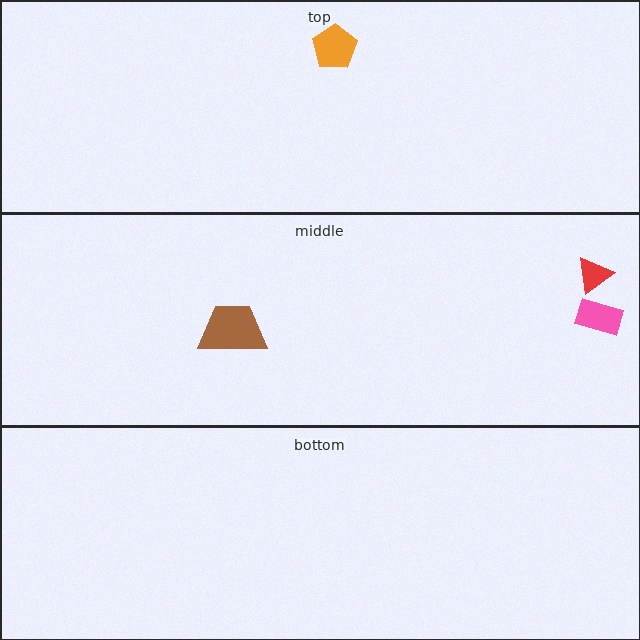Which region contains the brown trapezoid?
The middle region.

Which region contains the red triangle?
The middle region.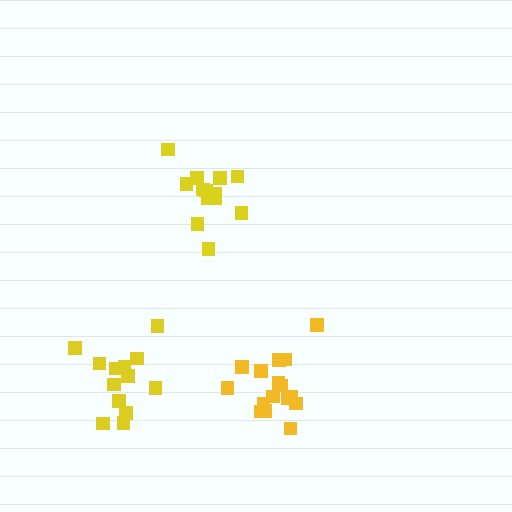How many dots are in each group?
Group 1: 16 dots, Group 2: 13 dots, Group 3: 13 dots (42 total).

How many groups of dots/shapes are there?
There are 3 groups.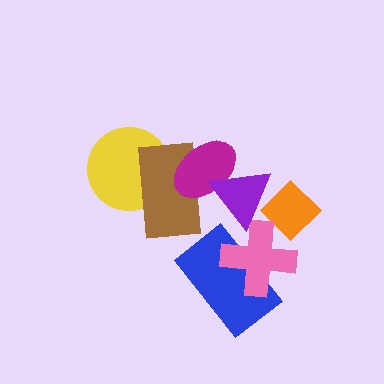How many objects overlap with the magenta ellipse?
2 objects overlap with the magenta ellipse.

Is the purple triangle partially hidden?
No, no other shape covers it.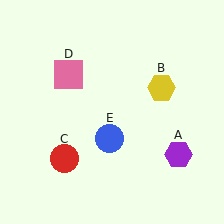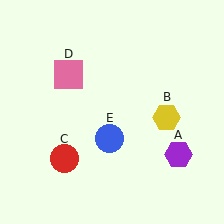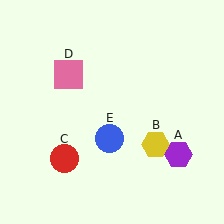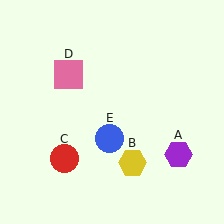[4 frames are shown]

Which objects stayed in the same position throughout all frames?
Purple hexagon (object A) and red circle (object C) and pink square (object D) and blue circle (object E) remained stationary.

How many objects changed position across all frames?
1 object changed position: yellow hexagon (object B).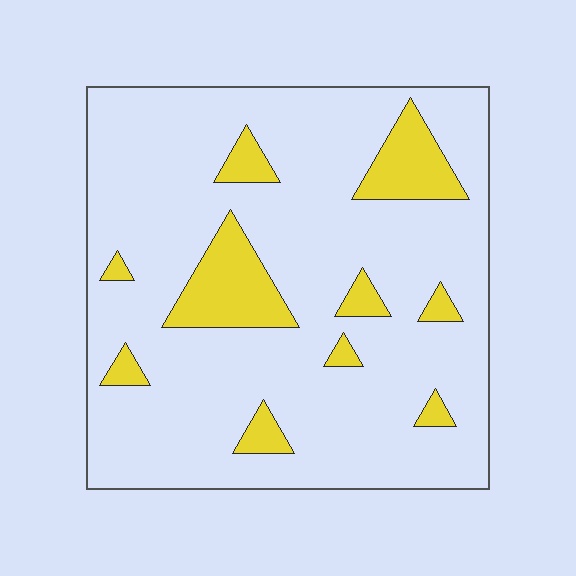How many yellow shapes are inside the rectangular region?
10.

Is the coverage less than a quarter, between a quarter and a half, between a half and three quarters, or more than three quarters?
Less than a quarter.